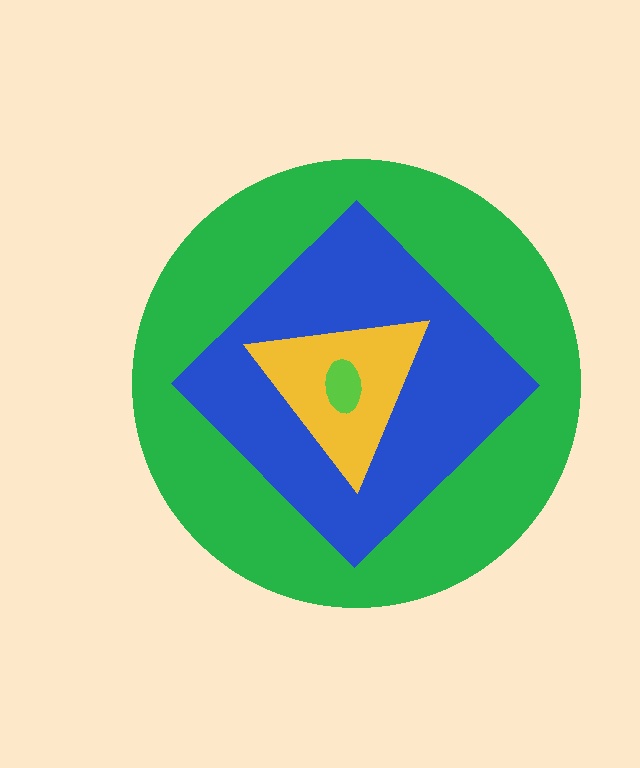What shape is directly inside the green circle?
The blue diamond.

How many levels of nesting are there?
4.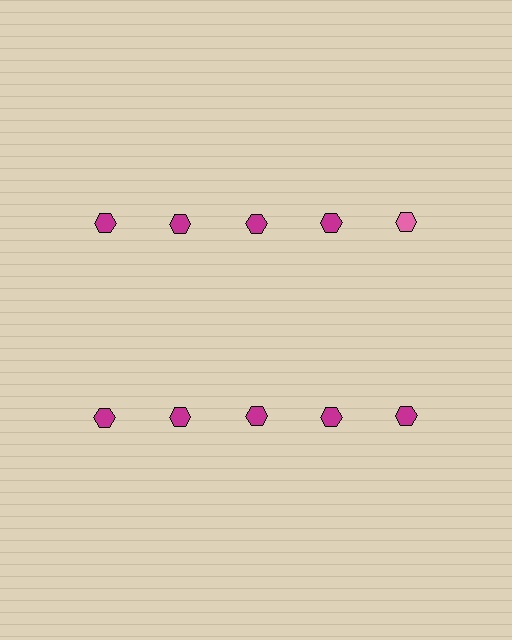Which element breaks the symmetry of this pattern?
The pink hexagon in the top row, rightmost column breaks the symmetry. All other shapes are magenta hexagons.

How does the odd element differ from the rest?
It has a different color: pink instead of magenta.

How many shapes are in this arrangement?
There are 10 shapes arranged in a grid pattern.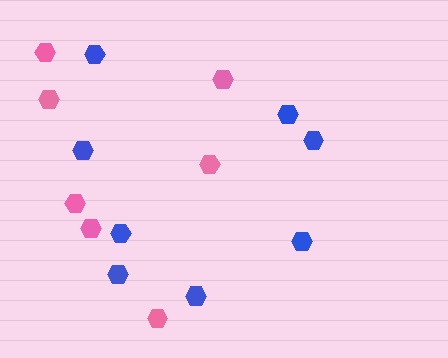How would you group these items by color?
There are 2 groups: one group of pink hexagons (7) and one group of blue hexagons (8).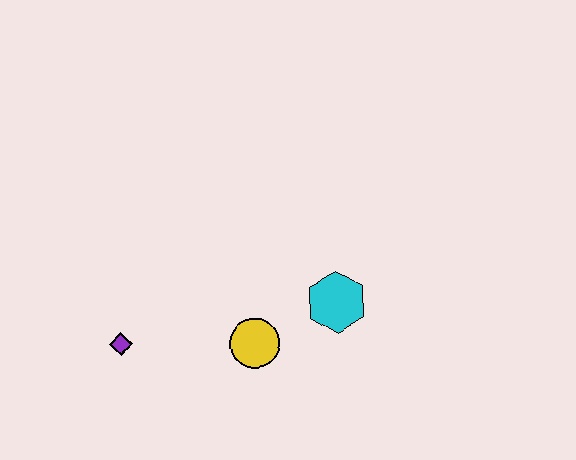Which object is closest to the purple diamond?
The yellow circle is closest to the purple diamond.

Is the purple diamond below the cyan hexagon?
Yes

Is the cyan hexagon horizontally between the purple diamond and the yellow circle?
No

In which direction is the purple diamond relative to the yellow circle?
The purple diamond is to the left of the yellow circle.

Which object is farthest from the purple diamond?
The cyan hexagon is farthest from the purple diamond.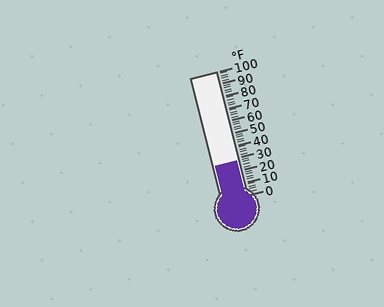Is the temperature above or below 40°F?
The temperature is below 40°F.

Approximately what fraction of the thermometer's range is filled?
The thermometer is filled to approximately 30% of its range.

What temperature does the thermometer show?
The thermometer shows approximately 28°F.